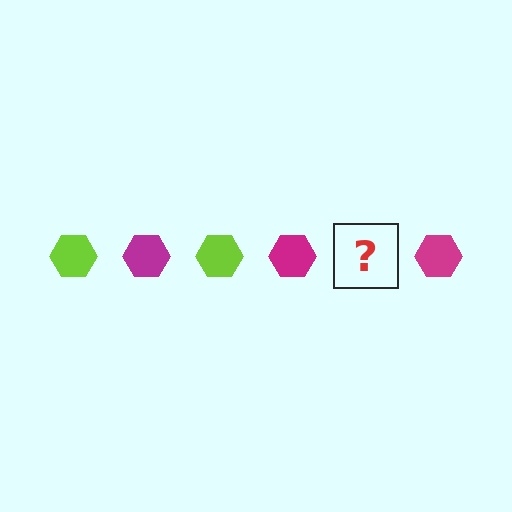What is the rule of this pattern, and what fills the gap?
The rule is that the pattern cycles through lime, magenta hexagons. The gap should be filled with a lime hexagon.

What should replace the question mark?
The question mark should be replaced with a lime hexagon.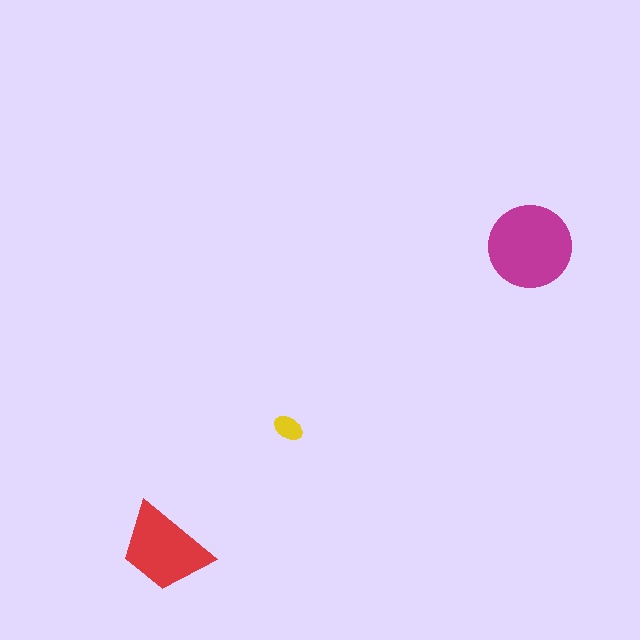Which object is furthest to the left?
The red trapezoid is leftmost.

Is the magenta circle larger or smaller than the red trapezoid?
Larger.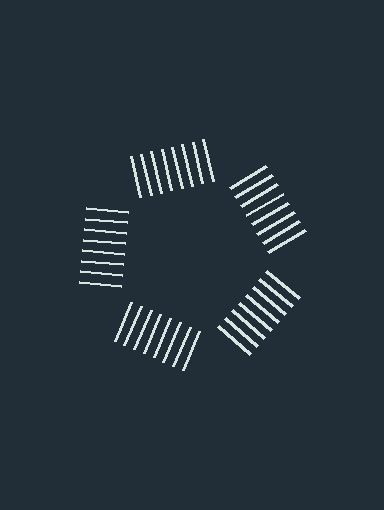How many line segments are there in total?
40 — 8 along each of the 5 edges.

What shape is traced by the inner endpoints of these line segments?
An illusory pentagon — the line segments terminate on its edges but no continuous stroke is drawn.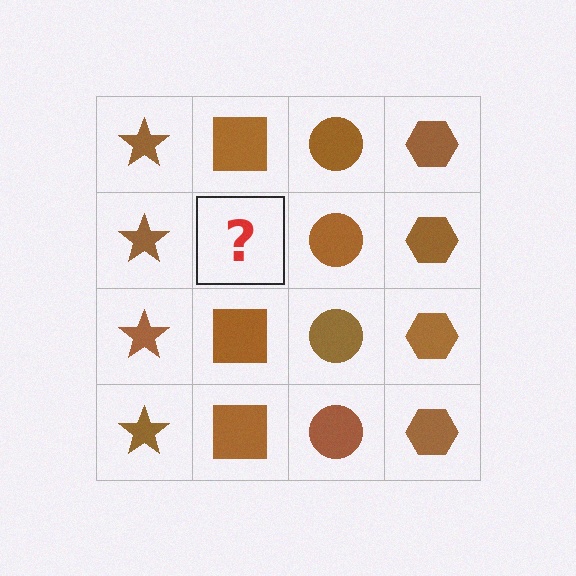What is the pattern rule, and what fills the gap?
The rule is that each column has a consistent shape. The gap should be filled with a brown square.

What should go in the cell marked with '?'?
The missing cell should contain a brown square.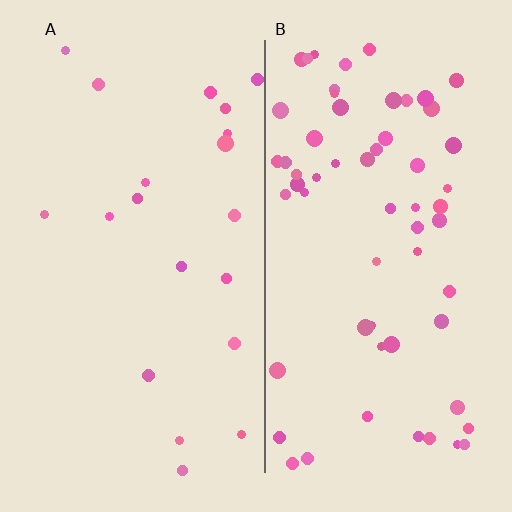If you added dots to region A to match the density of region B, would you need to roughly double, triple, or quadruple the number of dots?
Approximately triple.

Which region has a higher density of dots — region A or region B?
B (the right).